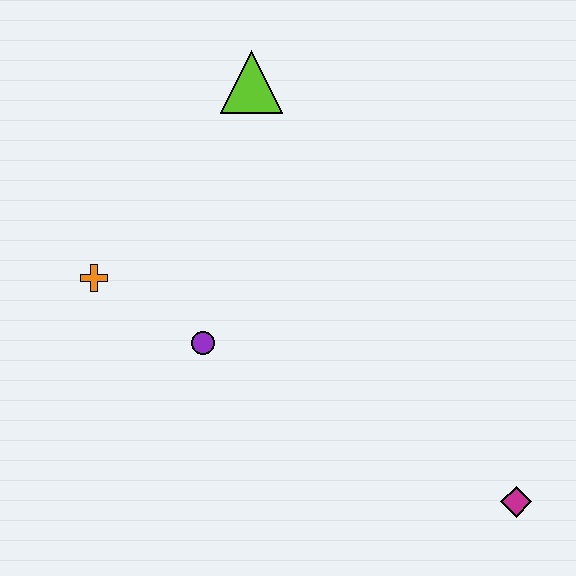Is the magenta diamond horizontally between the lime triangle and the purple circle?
No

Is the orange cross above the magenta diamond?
Yes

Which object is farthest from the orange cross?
The magenta diamond is farthest from the orange cross.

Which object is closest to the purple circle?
The orange cross is closest to the purple circle.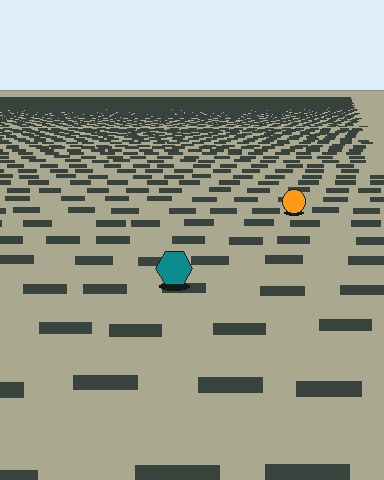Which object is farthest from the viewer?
The orange circle is farthest from the viewer. It appears smaller and the ground texture around it is denser.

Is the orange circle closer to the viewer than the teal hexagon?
No. The teal hexagon is closer — you can tell from the texture gradient: the ground texture is coarser near it.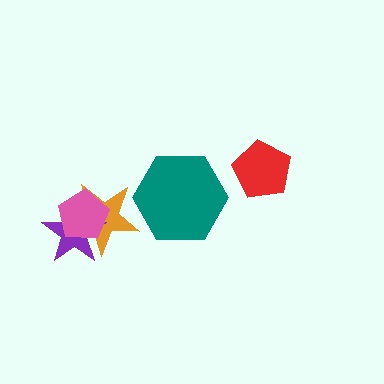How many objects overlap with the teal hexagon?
0 objects overlap with the teal hexagon.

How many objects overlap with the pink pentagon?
2 objects overlap with the pink pentagon.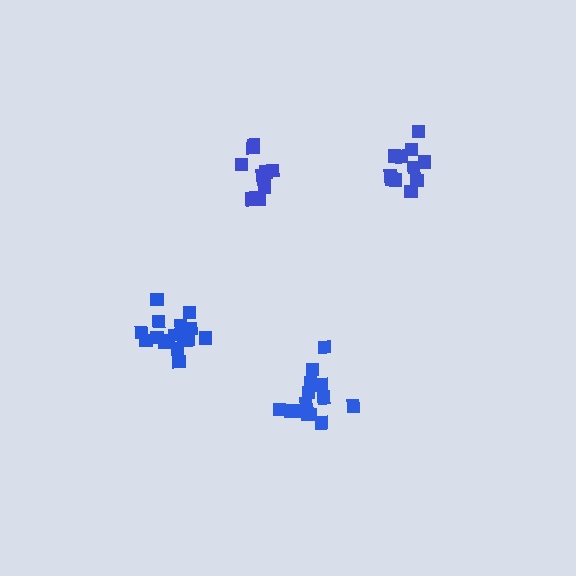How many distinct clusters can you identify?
There are 4 distinct clusters.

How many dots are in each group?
Group 1: 11 dots, Group 2: 15 dots, Group 3: 12 dots, Group 4: 17 dots (55 total).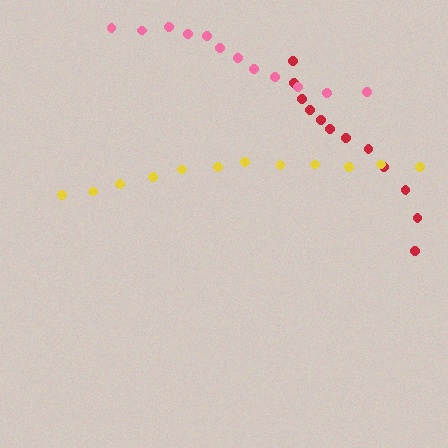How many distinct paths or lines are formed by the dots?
There are 3 distinct paths.